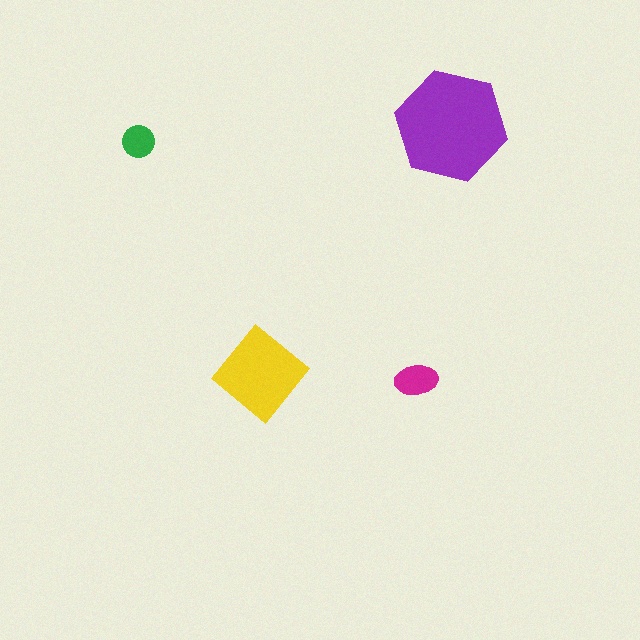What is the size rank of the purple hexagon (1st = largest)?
1st.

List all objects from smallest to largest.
The green circle, the magenta ellipse, the yellow diamond, the purple hexagon.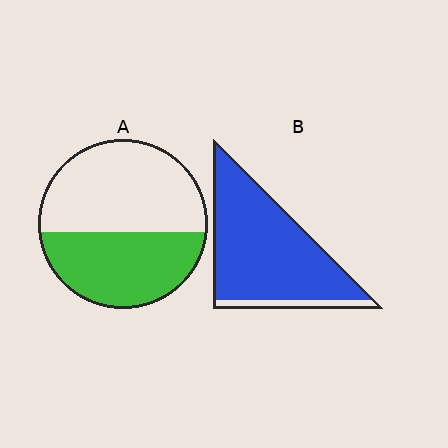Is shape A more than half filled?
No.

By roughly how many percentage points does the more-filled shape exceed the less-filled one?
By roughly 45 percentage points (B over A).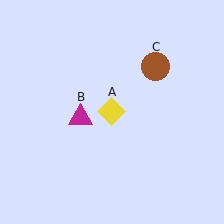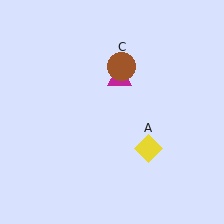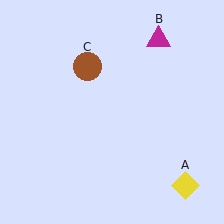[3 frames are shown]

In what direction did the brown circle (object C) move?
The brown circle (object C) moved left.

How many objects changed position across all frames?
3 objects changed position: yellow diamond (object A), magenta triangle (object B), brown circle (object C).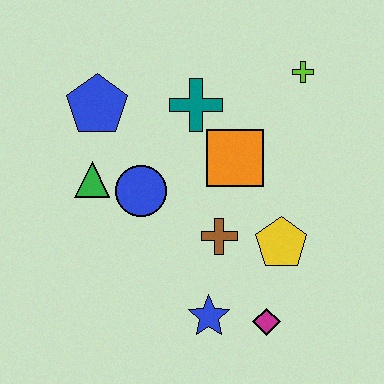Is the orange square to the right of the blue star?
Yes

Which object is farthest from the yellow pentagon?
The blue pentagon is farthest from the yellow pentagon.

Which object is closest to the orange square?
The teal cross is closest to the orange square.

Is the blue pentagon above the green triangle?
Yes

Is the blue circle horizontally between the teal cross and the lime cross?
No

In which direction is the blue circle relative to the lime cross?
The blue circle is to the left of the lime cross.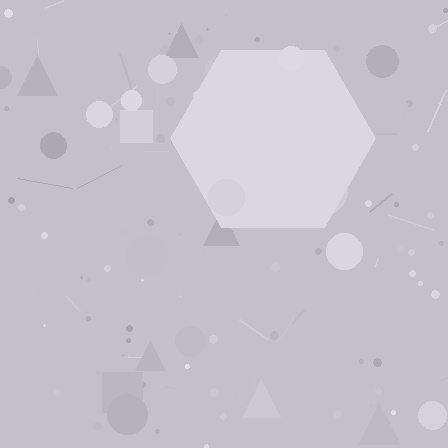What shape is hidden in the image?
A hexagon is hidden in the image.